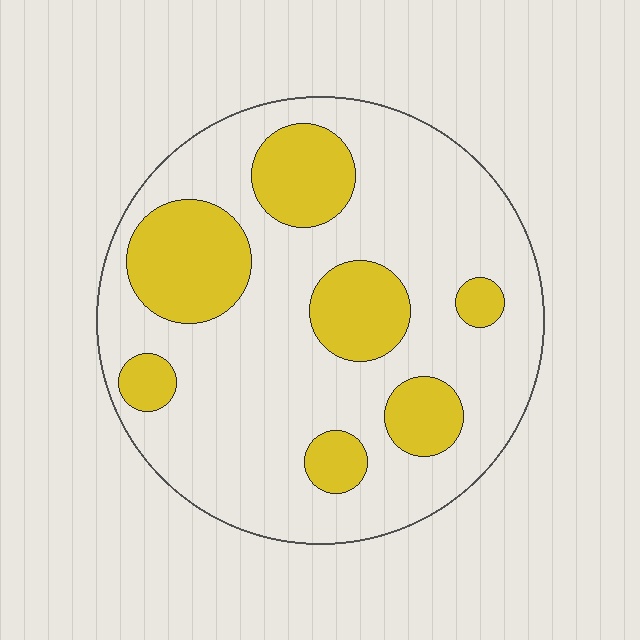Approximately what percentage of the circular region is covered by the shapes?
Approximately 25%.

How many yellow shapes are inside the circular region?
7.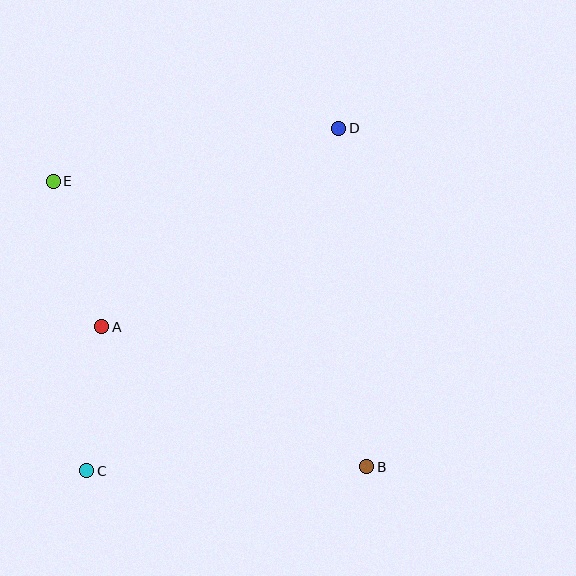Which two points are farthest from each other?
Points C and D are farthest from each other.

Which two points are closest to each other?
Points A and C are closest to each other.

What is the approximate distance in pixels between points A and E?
The distance between A and E is approximately 153 pixels.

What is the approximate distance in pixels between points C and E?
The distance between C and E is approximately 292 pixels.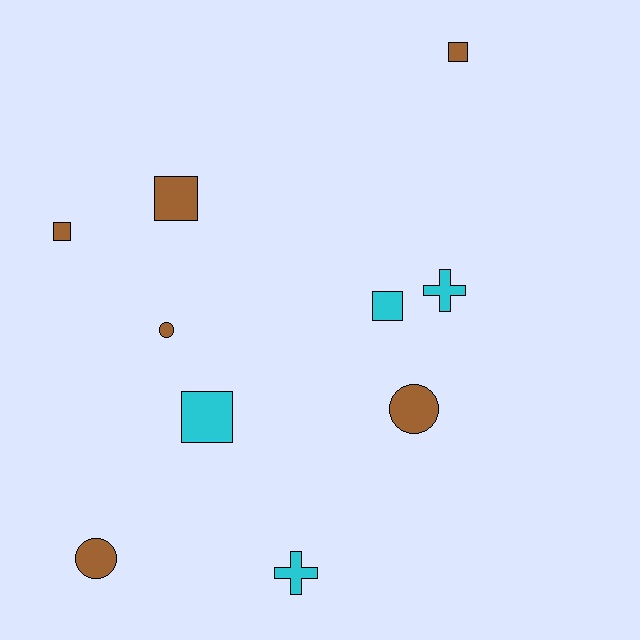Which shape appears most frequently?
Square, with 5 objects.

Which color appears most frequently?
Brown, with 6 objects.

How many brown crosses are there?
There are no brown crosses.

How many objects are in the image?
There are 10 objects.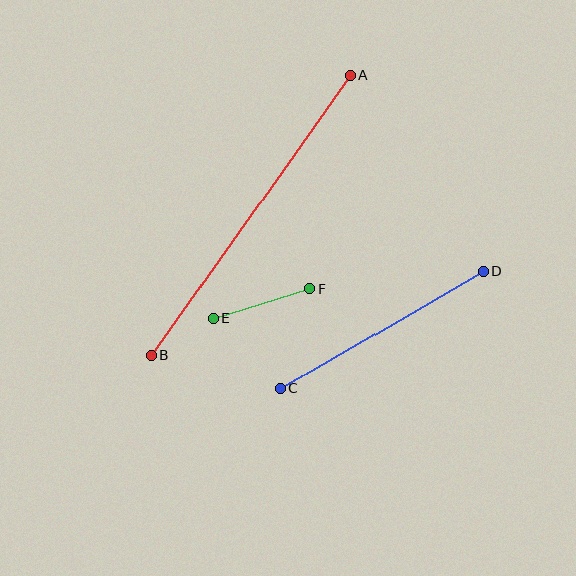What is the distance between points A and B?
The distance is approximately 344 pixels.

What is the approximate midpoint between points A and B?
The midpoint is at approximately (251, 216) pixels.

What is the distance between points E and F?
The distance is approximately 101 pixels.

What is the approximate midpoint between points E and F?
The midpoint is at approximately (261, 303) pixels.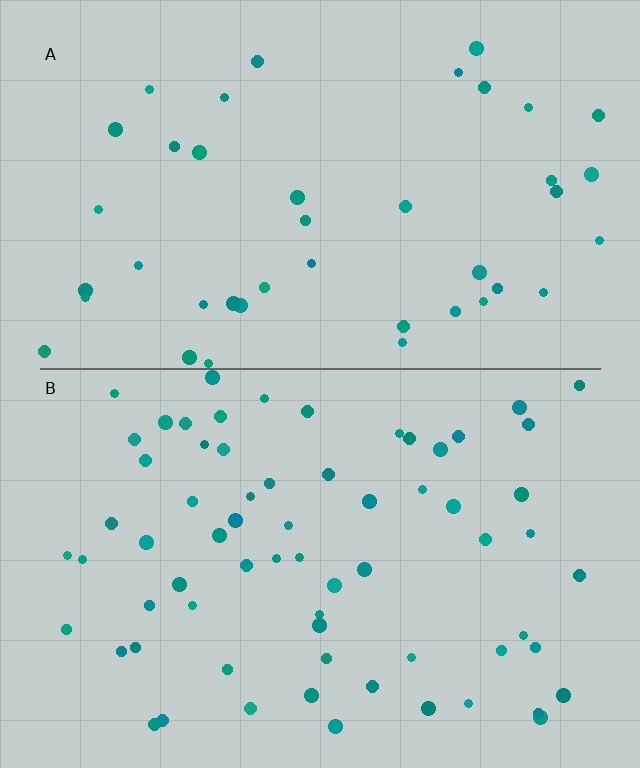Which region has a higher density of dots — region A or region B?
B (the bottom).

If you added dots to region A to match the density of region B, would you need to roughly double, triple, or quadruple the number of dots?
Approximately double.